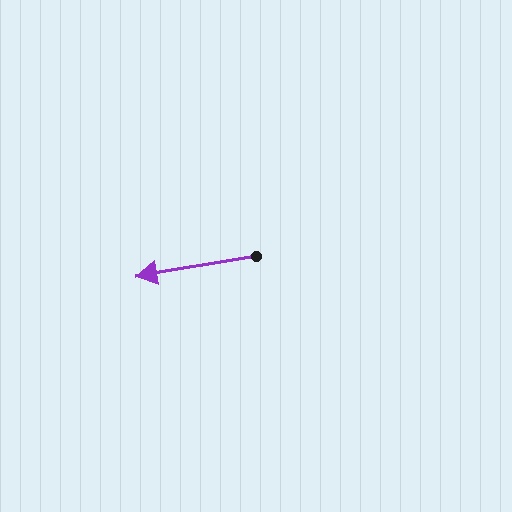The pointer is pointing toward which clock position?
Roughly 9 o'clock.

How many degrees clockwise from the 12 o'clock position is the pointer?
Approximately 260 degrees.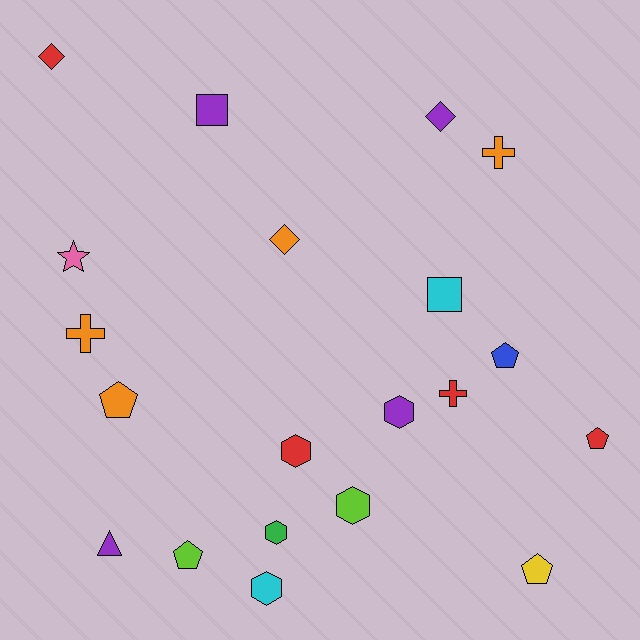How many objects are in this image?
There are 20 objects.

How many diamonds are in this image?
There are 3 diamonds.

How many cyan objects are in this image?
There are 2 cyan objects.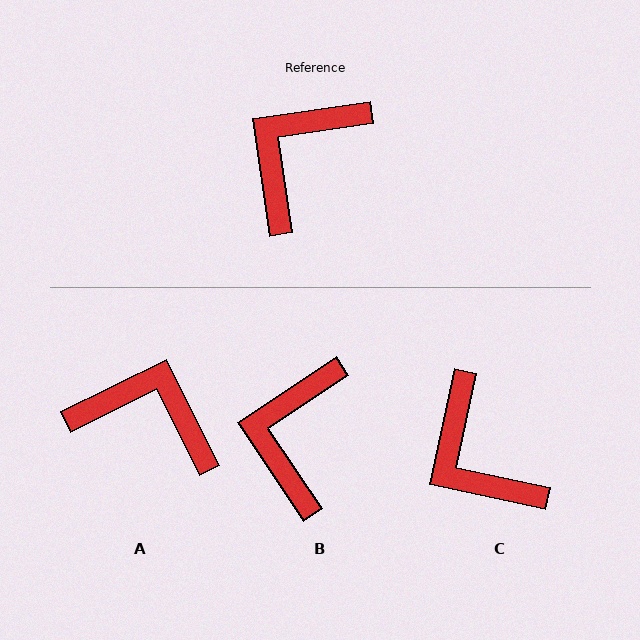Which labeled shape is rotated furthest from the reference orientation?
A, about 72 degrees away.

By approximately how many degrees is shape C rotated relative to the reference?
Approximately 70 degrees counter-clockwise.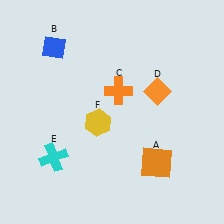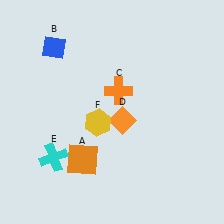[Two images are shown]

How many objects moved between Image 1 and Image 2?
2 objects moved between the two images.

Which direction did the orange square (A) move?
The orange square (A) moved left.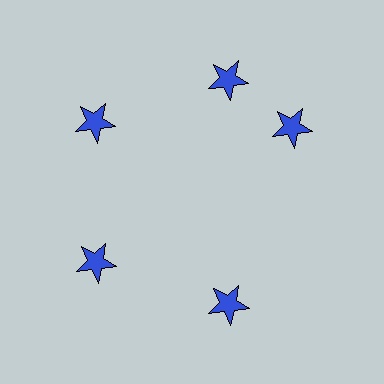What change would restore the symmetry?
The symmetry would be restored by rotating it back into even spacing with its neighbors so that all 5 stars sit at equal angles and equal distance from the center.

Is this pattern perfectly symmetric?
No. The 5 blue stars are arranged in a ring, but one element near the 3 o'clock position is rotated out of alignment along the ring, breaking the 5-fold rotational symmetry.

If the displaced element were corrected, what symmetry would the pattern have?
It would have 5-fold rotational symmetry — the pattern would map onto itself every 72 degrees.